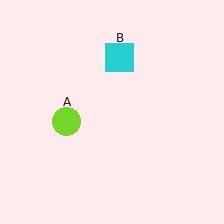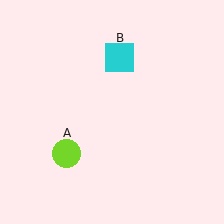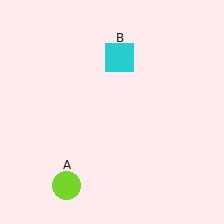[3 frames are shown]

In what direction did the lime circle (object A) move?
The lime circle (object A) moved down.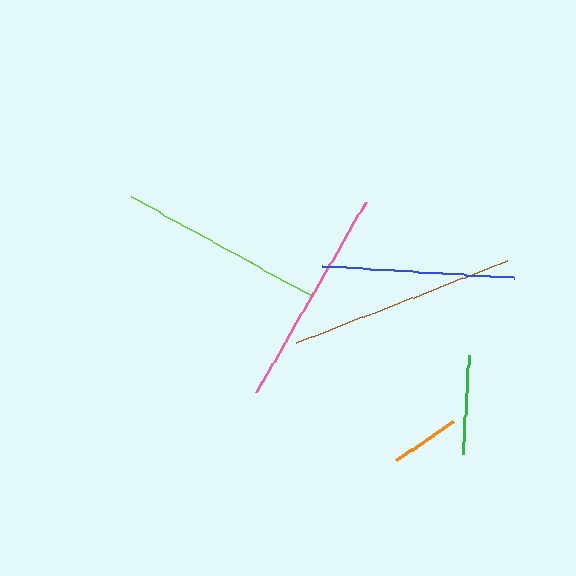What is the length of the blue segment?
The blue segment is approximately 192 pixels long.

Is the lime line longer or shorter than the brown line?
The brown line is longer than the lime line.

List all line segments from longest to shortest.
From longest to shortest: brown, pink, lime, blue, green, orange.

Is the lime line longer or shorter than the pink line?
The pink line is longer than the lime line.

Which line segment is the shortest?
The orange line is the shortest at approximately 70 pixels.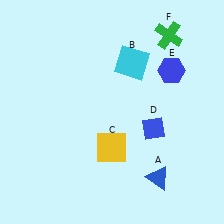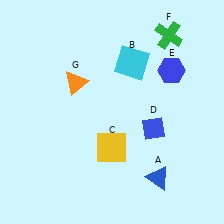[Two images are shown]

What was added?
An orange triangle (G) was added in Image 2.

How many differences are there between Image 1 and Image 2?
There is 1 difference between the two images.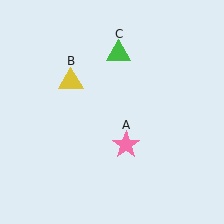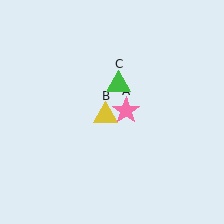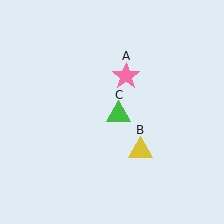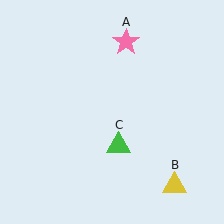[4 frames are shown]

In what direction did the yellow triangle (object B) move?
The yellow triangle (object B) moved down and to the right.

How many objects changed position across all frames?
3 objects changed position: pink star (object A), yellow triangle (object B), green triangle (object C).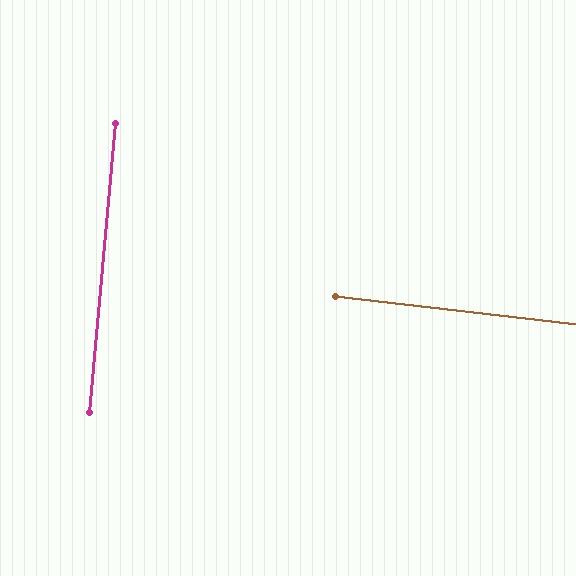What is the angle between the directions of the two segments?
Approximately 88 degrees.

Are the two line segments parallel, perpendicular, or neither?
Perpendicular — they meet at approximately 88°.